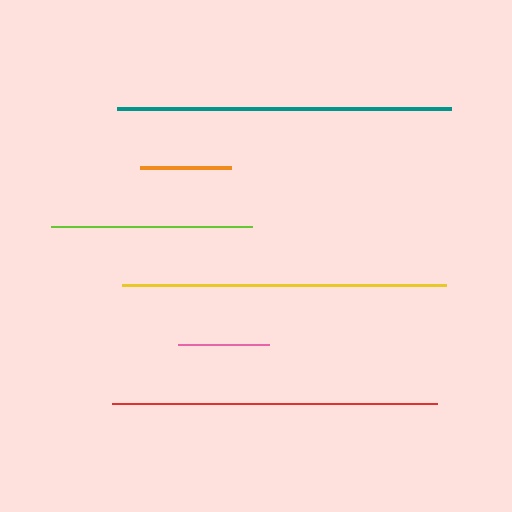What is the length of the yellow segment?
The yellow segment is approximately 324 pixels long.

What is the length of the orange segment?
The orange segment is approximately 91 pixels long.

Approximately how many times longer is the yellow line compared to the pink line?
The yellow line is approximately 3.6 times the length of the pink line.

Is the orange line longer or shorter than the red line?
The red line is longer than the orange line.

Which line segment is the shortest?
The orange line is the shortest at approximately 91 pixels.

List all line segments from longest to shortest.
From longest to shortest: teal, red, yellow, lime, pink, orange.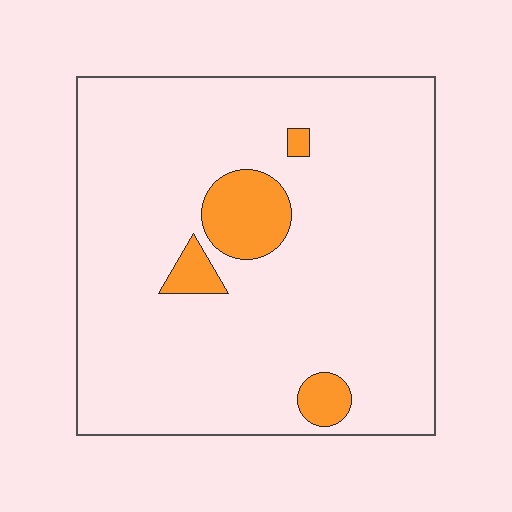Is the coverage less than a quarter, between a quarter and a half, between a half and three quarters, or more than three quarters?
Less than a quarter.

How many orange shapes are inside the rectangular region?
4.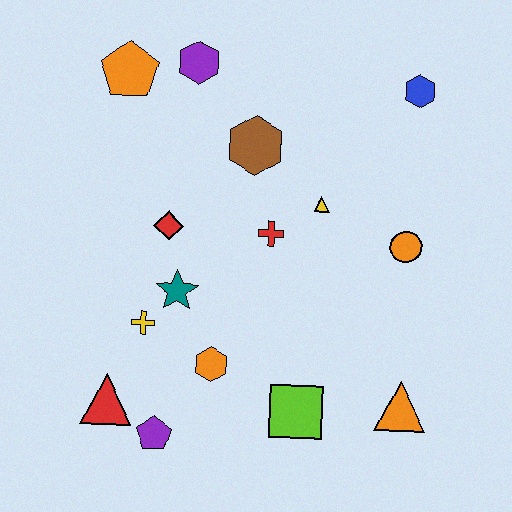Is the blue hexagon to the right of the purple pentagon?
Yes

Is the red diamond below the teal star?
No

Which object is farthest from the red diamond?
The orange triangle is farthest from the red diamond.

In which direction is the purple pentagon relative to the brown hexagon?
The purple pentagon is below the brown hexagon.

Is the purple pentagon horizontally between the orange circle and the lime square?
No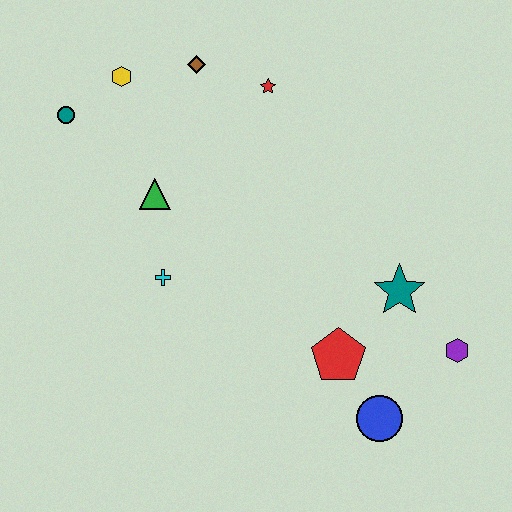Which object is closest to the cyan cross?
The green triangle is closest to the cyan cross.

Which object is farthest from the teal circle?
The purple hexagon is farthest from the teal circle.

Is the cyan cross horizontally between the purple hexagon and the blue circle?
No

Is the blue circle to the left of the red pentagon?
No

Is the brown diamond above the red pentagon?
Yes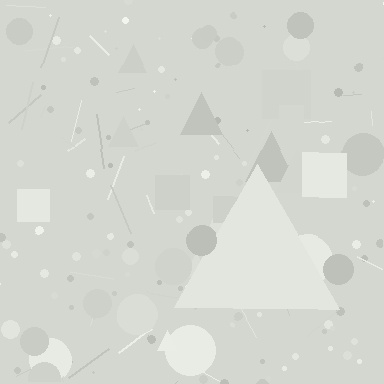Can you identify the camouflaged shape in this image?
The camouflaged shape is a triangle.